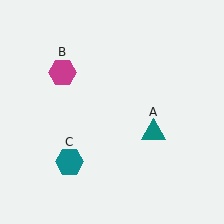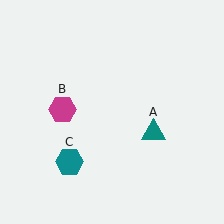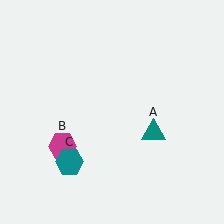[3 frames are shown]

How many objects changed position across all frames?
1 object changed position: magenta hexagon (object B).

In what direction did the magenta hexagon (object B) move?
The magenta hexagon (object B) moved down.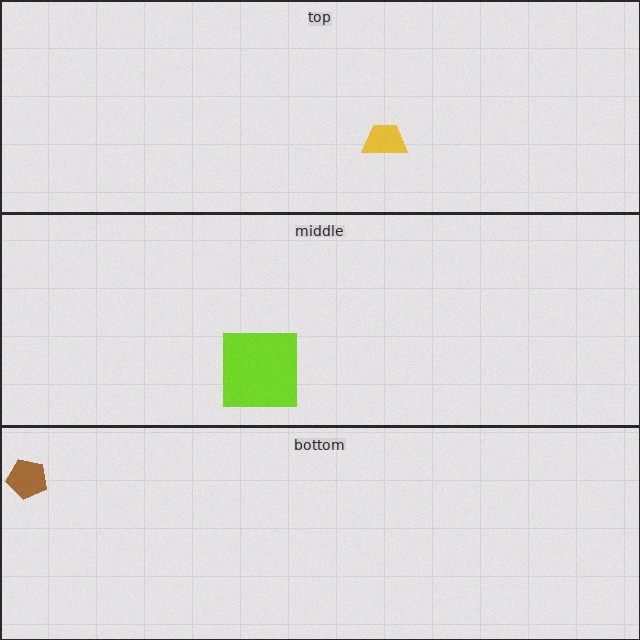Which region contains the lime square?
The middle region.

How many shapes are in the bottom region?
1.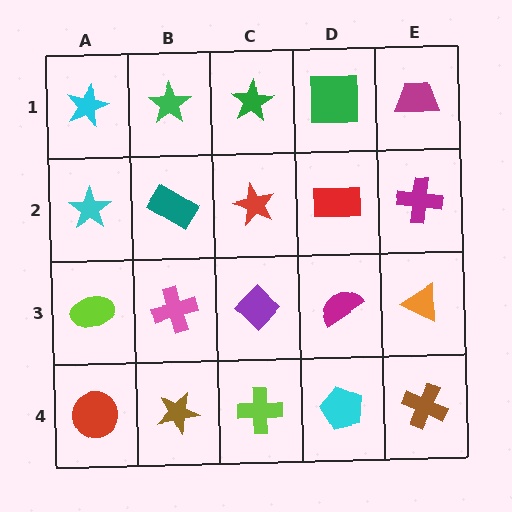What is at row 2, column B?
A teal rectangle.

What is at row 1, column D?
A green square.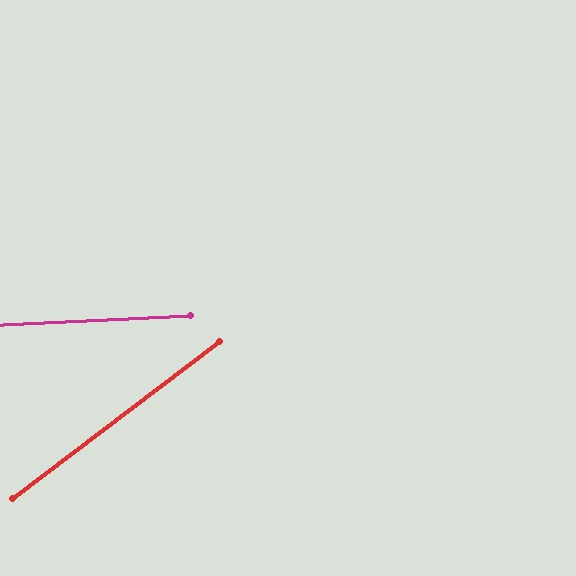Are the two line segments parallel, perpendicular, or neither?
Neither parallel nor perpendicular — they differ by about 35°.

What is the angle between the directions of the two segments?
Approximately 35 degrees.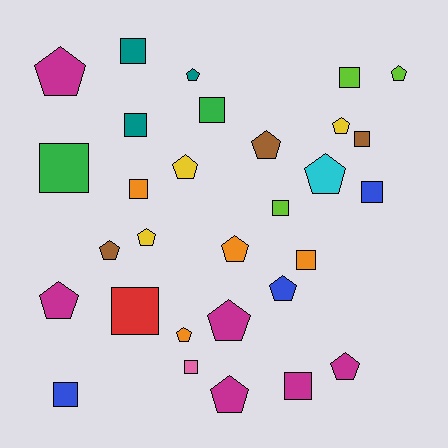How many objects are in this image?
There are 30 objects.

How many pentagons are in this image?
There are 16 pentagons.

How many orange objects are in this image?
There are 4 orange objects.